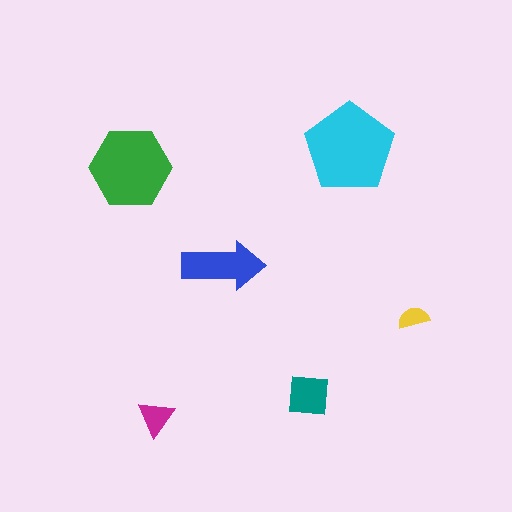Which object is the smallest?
The yellow semicircle.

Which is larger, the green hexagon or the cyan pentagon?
The cyan pentagon.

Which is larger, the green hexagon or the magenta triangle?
The green hexagon.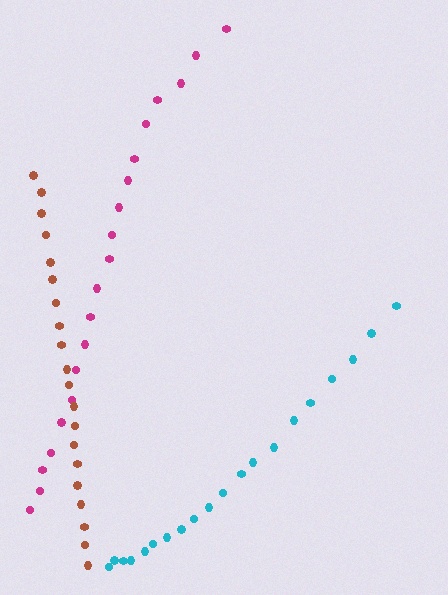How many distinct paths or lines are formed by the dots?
There are 3 distinct paths.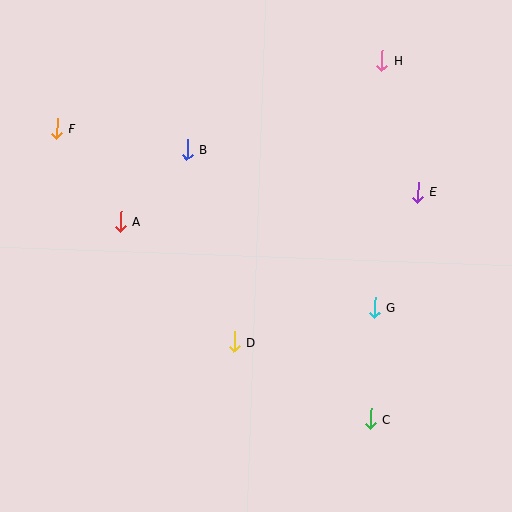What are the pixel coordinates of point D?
Point D is at (234, 342).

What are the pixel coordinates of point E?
Point E is at (418, 192).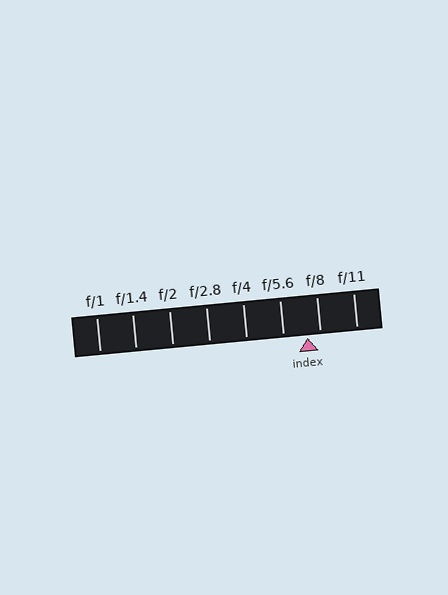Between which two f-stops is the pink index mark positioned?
The index mark is between f/5.6 and f/8.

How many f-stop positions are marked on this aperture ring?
There are 8 f-stop positions marked.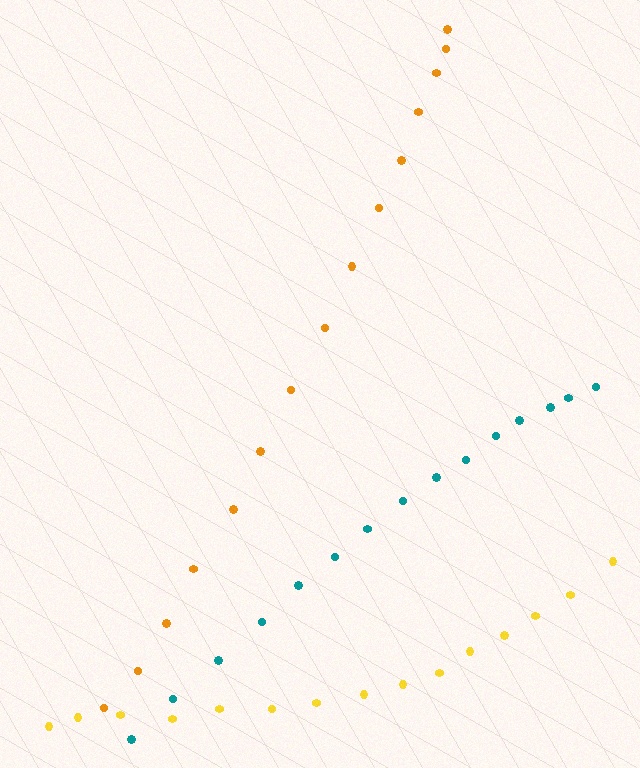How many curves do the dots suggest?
There are 3 distinct paths.